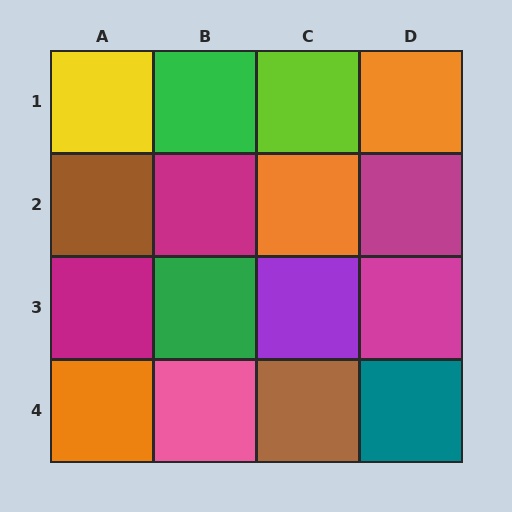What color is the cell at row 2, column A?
Brown.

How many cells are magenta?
4 cells are magenta.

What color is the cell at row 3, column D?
Magenta.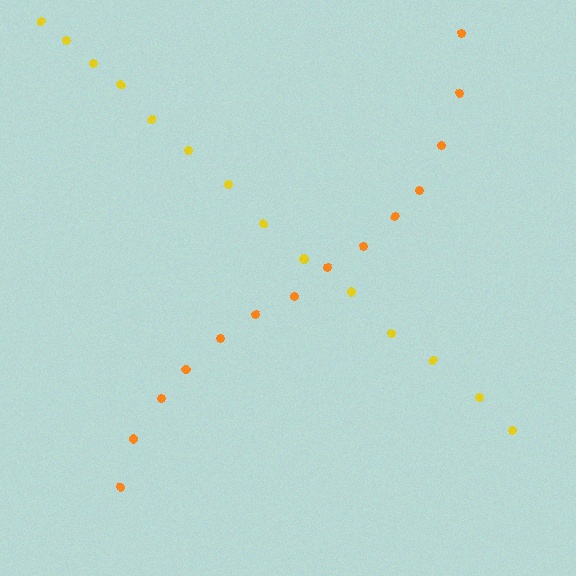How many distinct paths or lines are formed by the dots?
There are 2 distinct paths.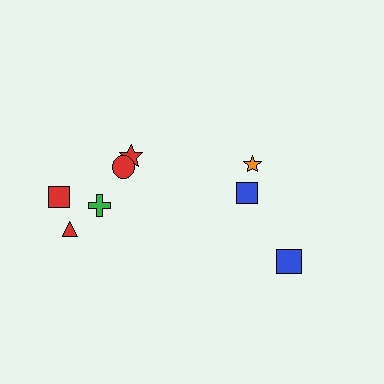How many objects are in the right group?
There are 3 objects.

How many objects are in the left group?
There are 5 objects.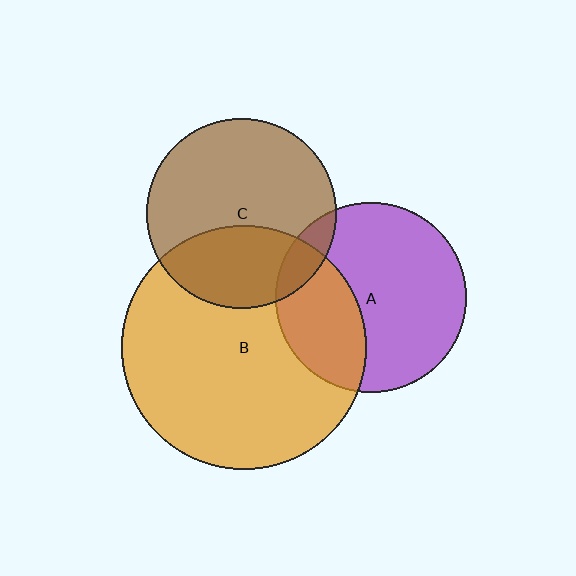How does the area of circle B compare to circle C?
Approximately 1.7 times.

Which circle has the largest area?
Circle B (orange).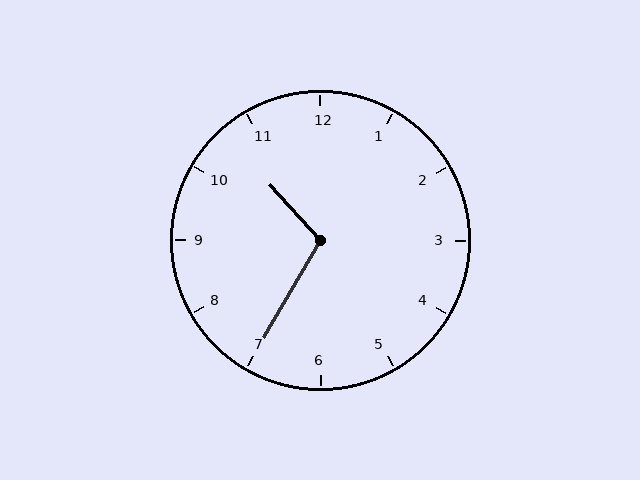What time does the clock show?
10:35.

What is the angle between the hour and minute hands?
Approximately 108 degrees.